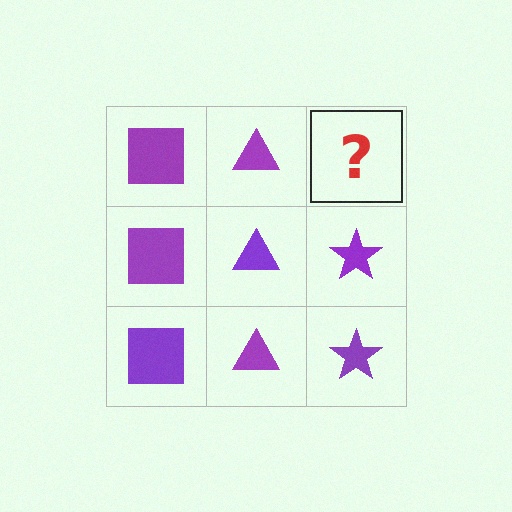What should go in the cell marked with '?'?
The missing cell should contain a purple star.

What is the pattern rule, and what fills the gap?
The rule is that each column has a consistent shape. The gap should be filled with a purple star.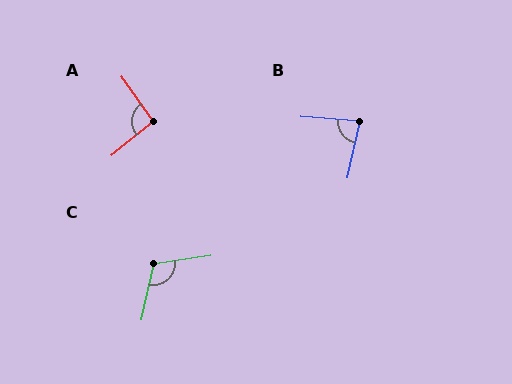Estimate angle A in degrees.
Approximately 94 degrees.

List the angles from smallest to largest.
B (82°), A (94°), C (112°).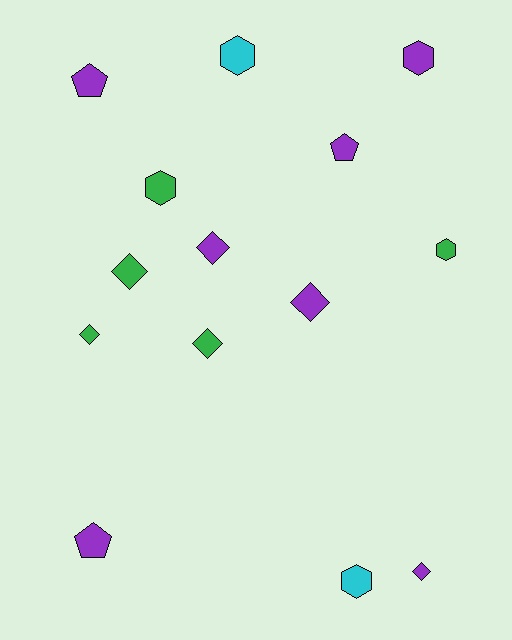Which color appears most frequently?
Purple, with 7 objects.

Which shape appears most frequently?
Diamond, with 6 objects.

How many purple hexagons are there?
There is 1 purple hexagon.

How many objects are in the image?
There are 14 objects.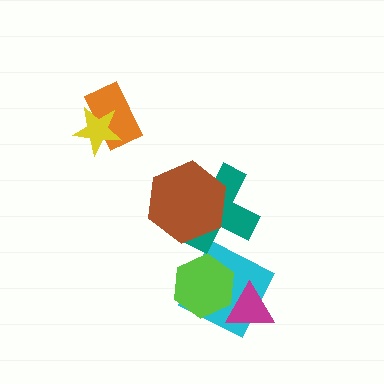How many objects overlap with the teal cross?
1 object overlaps with the teal cross.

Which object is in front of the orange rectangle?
The yellow star is in front of the orange rectangle.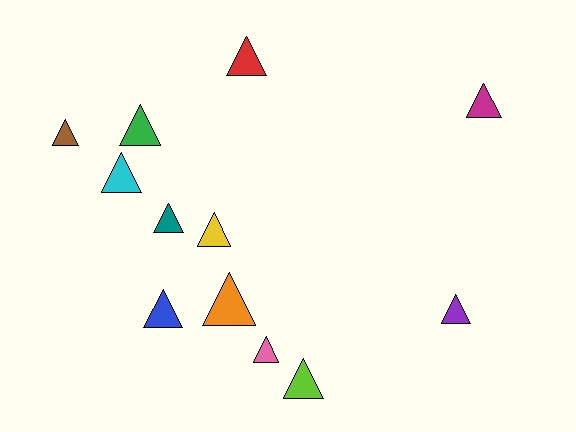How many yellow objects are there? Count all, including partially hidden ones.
There is 1 yellow object.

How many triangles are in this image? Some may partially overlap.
There are 12 triangles.